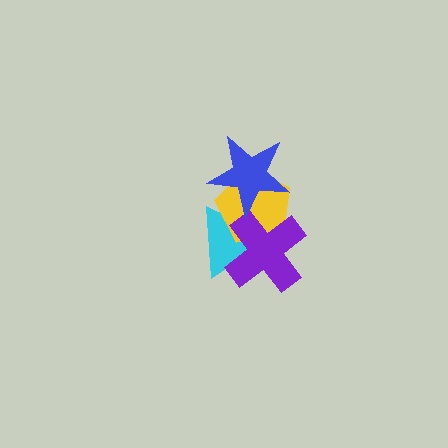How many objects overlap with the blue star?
2 objects overlap with the blue star.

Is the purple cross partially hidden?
No, no other shape covers it.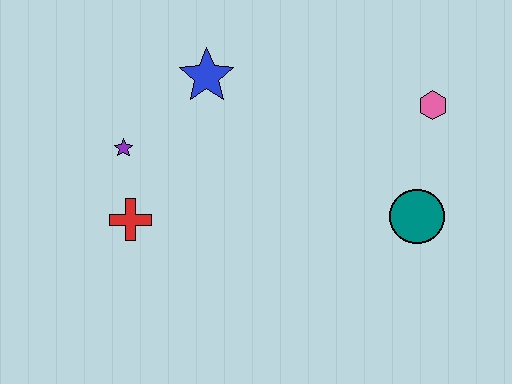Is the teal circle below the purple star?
Yes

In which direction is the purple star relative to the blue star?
The purple star is to the left of the blue star.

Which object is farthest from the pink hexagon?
The red cross is farthest from the pink hexagon.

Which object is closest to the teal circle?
The pink hexagon is closest to the teal circle.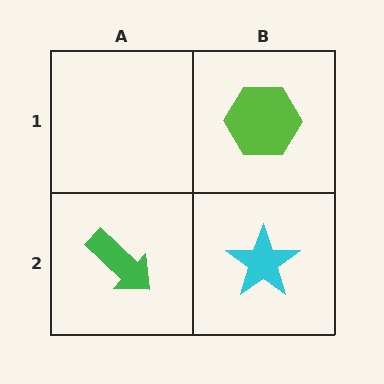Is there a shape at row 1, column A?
No, that cell is empty.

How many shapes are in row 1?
1 shape.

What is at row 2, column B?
A cyan star.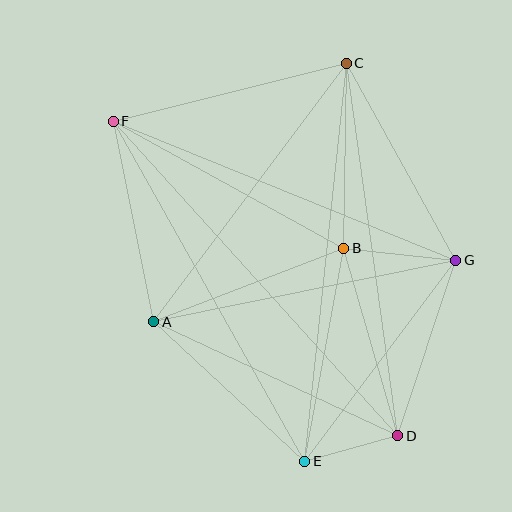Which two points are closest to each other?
Points D and E are closest to each other.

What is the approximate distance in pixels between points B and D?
The distance between B and D is approximately 195 pixels.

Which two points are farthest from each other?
Points D and F are farthest from each other.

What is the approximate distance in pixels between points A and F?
The distance between A and F is approximately 205 pixels.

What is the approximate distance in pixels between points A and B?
The distance between A and B is approximately 204 pixels.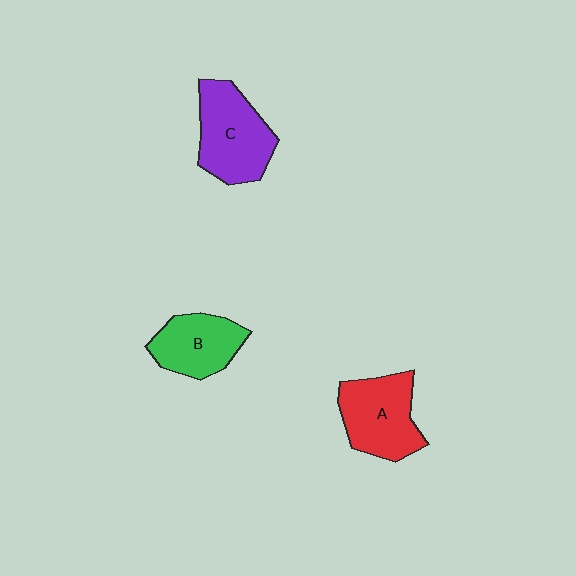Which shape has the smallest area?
Shape B (green).